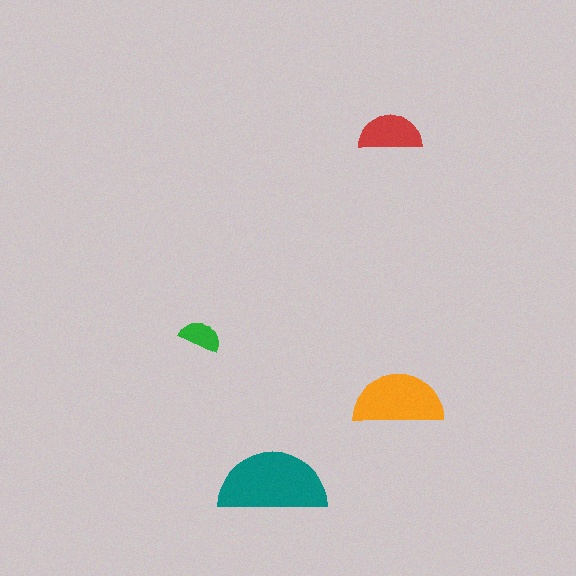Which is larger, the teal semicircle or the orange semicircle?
The teal one.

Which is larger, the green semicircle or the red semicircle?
The red one.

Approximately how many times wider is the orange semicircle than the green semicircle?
About 2 times wider.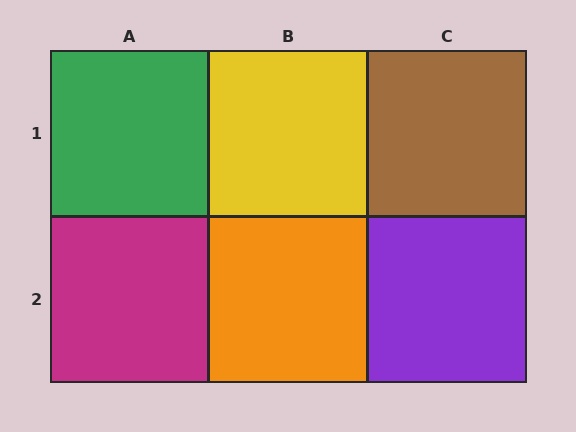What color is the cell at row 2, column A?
Magenta.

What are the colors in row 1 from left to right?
Green, yellow, brown.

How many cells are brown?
1 cell is brown.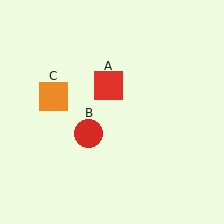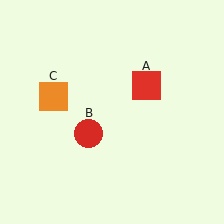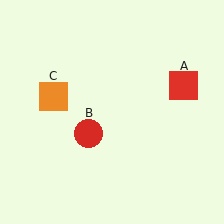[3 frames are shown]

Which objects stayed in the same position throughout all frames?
Red circle (object B) and orange square (object C) remained stationary.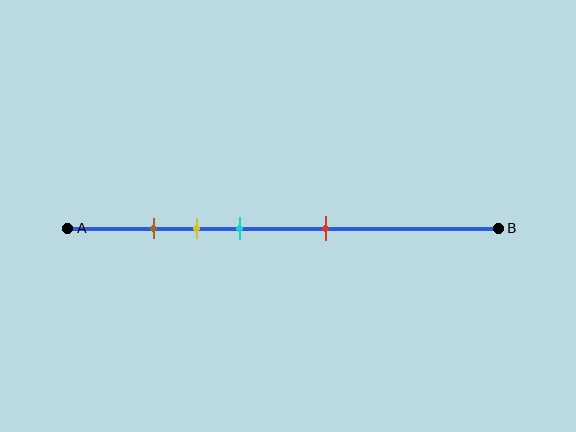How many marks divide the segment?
There are 4 marks dividing the segment.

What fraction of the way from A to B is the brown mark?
The brown mark is approximately 20% (0.2) of the way from A to B.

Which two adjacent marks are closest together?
The brown and yellow marks are the closest adjacent pair.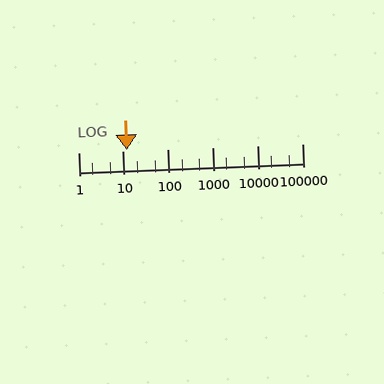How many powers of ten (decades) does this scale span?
The scale spans 5 decades, from 1 to 100000.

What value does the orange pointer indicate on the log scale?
The pointer indicates approximately 12.